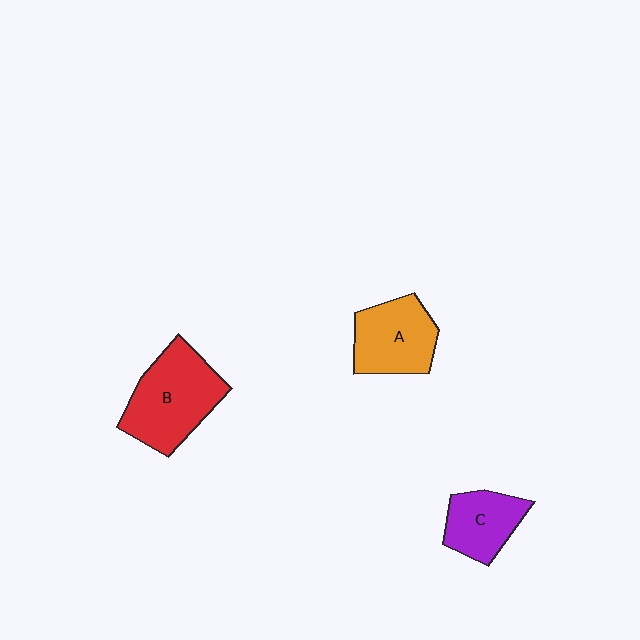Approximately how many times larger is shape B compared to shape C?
Approximately 1.7 times.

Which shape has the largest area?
Shape B (red).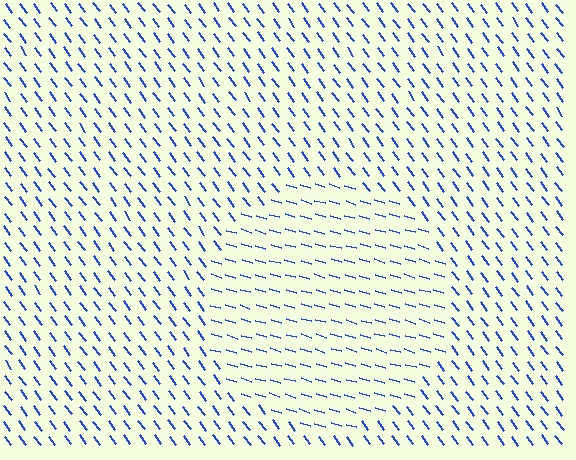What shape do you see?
I see a circle.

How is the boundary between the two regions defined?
The boundary is defined purely by a change in line orientation (approximately 37 degrees difference). All lines are the same color and thickness.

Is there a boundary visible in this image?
Yes, there is a texture boundary formed by a change in line orientation.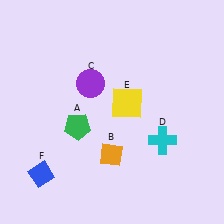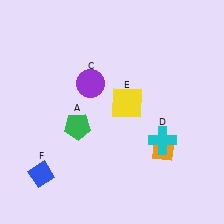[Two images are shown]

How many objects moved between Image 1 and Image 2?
1 object moved between the two images.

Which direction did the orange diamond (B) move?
The orange diamond (B) moved right.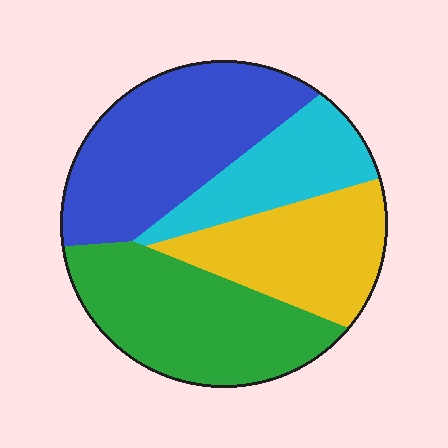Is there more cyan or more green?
Green.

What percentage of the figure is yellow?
Yellow takes up about one fifth (1/5) of the figure.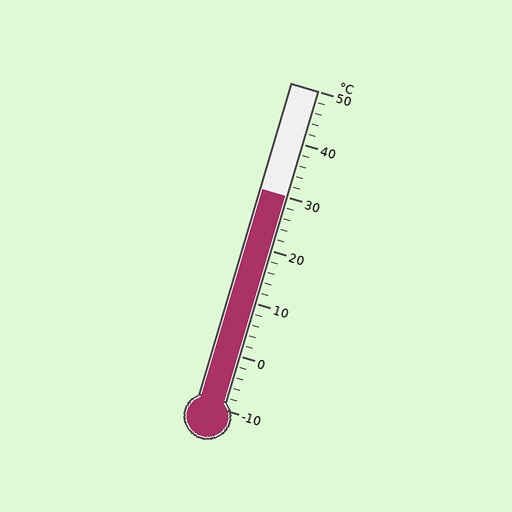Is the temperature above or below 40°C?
The temperature is below 40°C.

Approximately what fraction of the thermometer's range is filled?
The thermometer is filled to approximately 65% of its range.